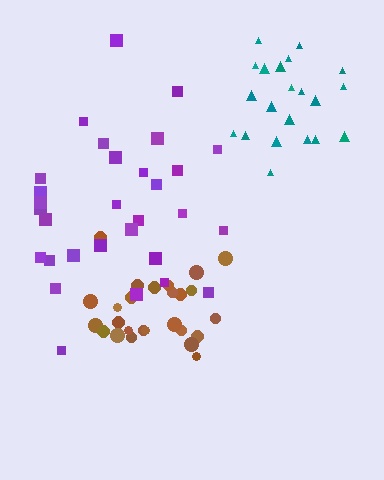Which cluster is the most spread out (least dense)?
Purple.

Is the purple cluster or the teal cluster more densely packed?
Teal.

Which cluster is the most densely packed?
Brown.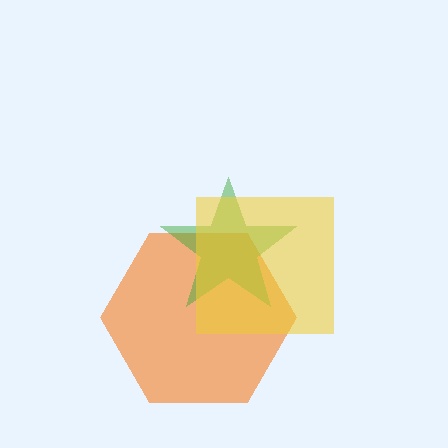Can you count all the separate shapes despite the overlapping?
Yes, there are 3 separate shapes.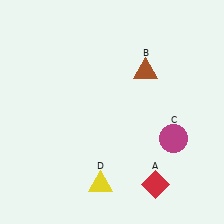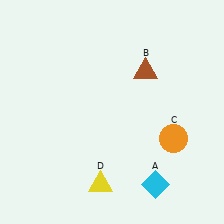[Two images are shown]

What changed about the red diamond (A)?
In Image 1, A is red. In Image 2, it changed to cyan.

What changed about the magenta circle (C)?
In Image 1, C is magenta. In Image 2, it changed to orange.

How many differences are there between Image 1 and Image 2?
There are 2 differences between the two images.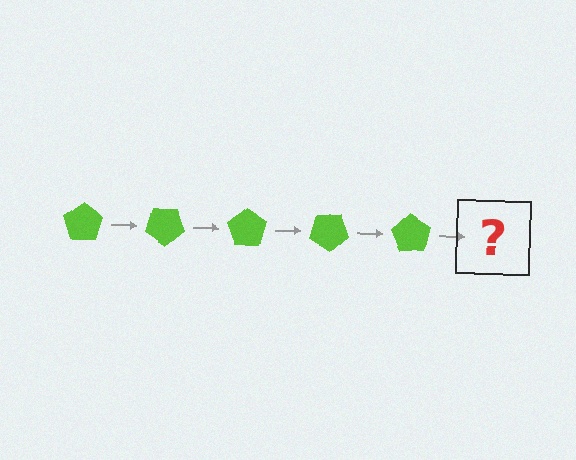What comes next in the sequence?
The next element should be a lime pentagon rotated 175 degrees.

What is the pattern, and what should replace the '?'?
The pattern is that the pentagon rotates 35 degrees each step. The '?' should be a lime pentagon rotated 175 degrees.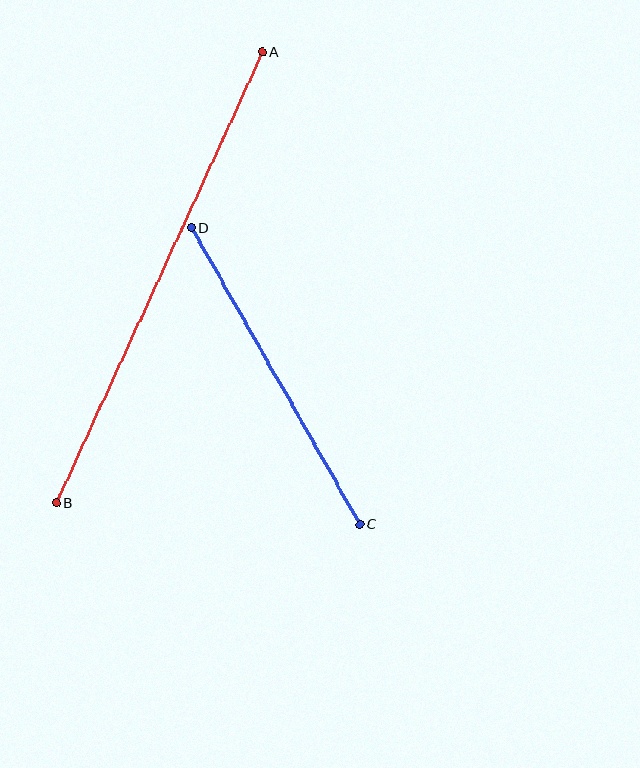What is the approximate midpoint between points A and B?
The midpoint is at approximately (159, 277) pixels.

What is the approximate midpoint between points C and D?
The midpoint is at approximately (275, 376) pixels.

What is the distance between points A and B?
The distance is approximately 496 pixels.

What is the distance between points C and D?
The distance is approximately 341 pixels.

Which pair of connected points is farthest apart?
Points A and B are farthest apart.